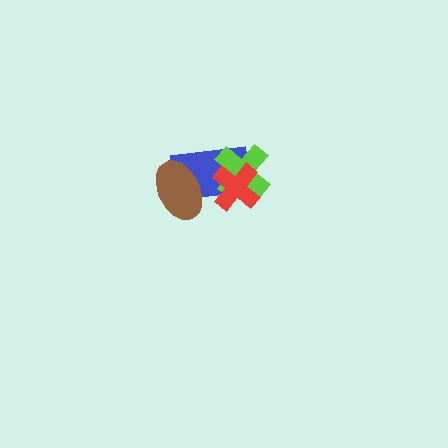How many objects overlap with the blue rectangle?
3 objects overlap with the blue rectangle.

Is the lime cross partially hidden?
Yes, it is partially covered by another shape.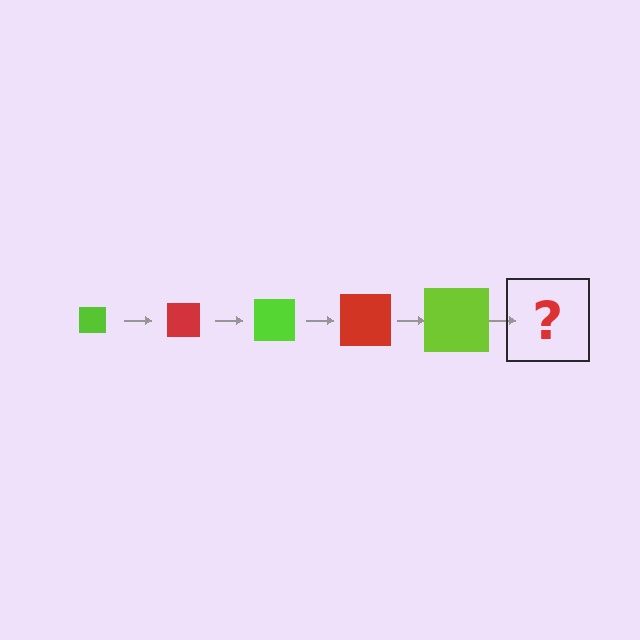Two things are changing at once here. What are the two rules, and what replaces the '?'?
The two rules are that the square grows larger each step and the color cycles through lime and red. The '?' should be a red square, larger than the previous one.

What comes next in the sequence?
The next element should be a red square, larger than the previous one.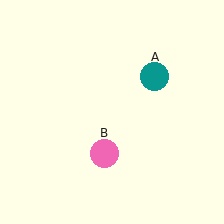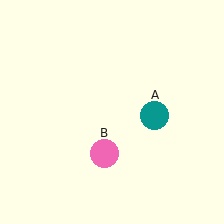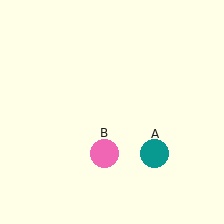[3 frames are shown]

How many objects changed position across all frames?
1 object changed position: teal circle (object A).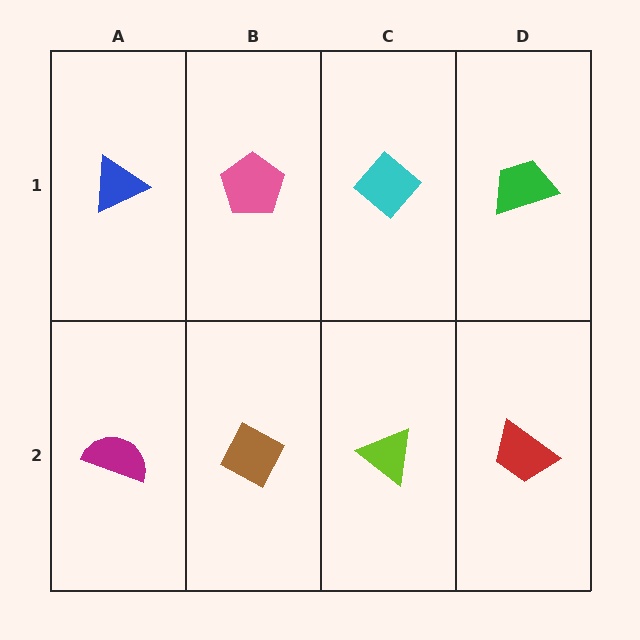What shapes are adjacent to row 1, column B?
A brown diamond (row 2, column B), a blue triangle (row 1, column A), a cyan diamond (row 1, column C).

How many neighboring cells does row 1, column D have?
2.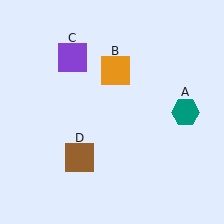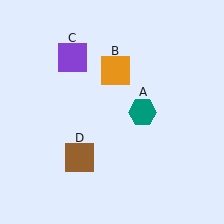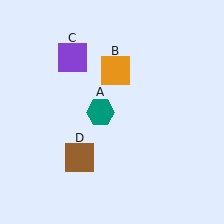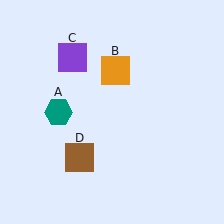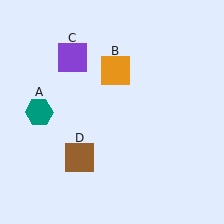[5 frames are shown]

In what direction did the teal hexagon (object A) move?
The teal hexagon (object A) moved left.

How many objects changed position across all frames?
1 object changed position: teal hexagon (object A).